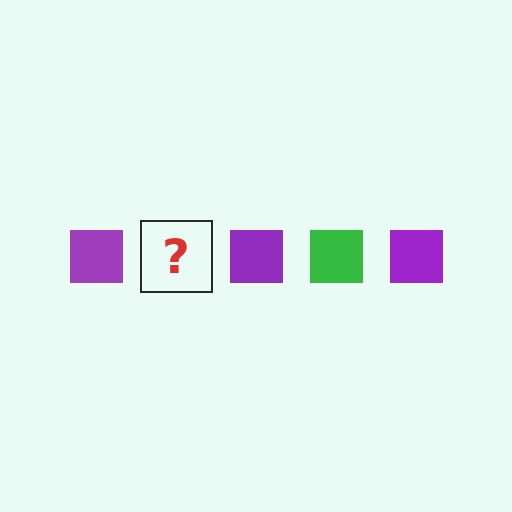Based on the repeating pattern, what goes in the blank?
The blank should be a green square.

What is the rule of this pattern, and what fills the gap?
The rule is that the pattern cycles through purple, green squares. The gap should be filled with a green square.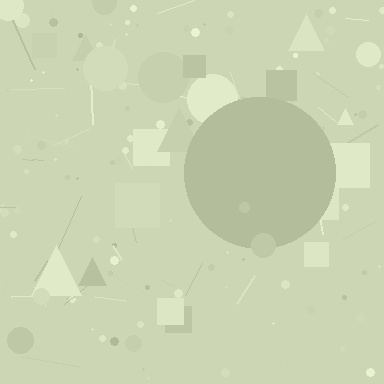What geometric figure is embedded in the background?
A circle is embedded in the background.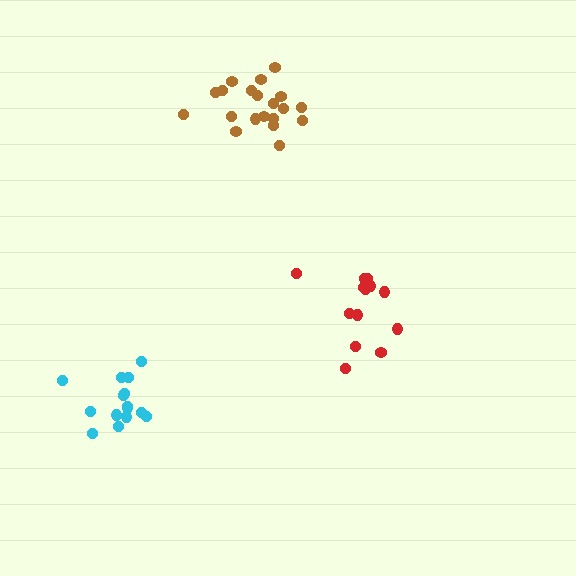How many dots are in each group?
Group 1: 14 dots, Group 2: 20 dots, Group 3: 15 dots (49 total).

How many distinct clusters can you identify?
There are 3 distinct clusters.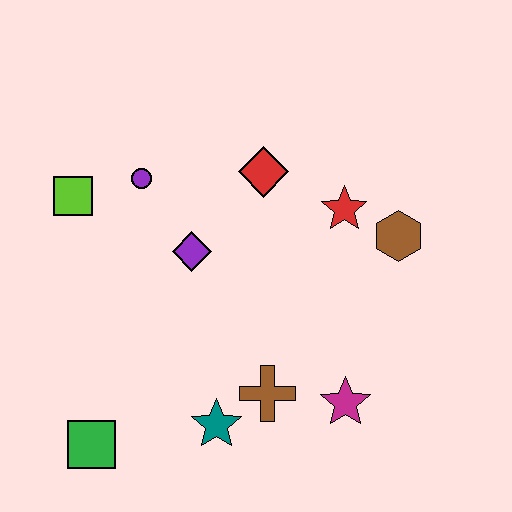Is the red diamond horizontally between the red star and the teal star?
Yes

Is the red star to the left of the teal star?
No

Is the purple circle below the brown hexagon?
No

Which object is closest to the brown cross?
The teal star is closest to the brown cross.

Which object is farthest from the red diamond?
The green square is farthest from the red diamond.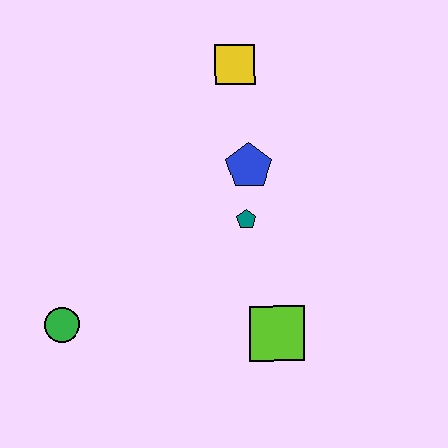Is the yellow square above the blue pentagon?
Yes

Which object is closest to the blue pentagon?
The teal pentagon is closest to the blue pentagon.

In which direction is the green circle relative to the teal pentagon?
The green circle is to the left of the teal pentagon.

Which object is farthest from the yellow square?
The green circle is farthest from the yellow square.